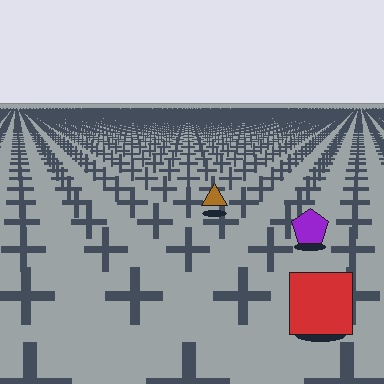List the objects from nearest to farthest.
From nearest to farthest: the red square, the purple pentagon, the brown triangle.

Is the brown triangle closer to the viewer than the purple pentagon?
No. The purple pentagon is closer — you can tell from the texture gradient: the ground texture is coarser near it.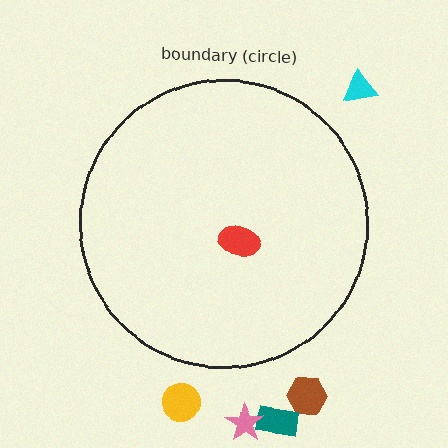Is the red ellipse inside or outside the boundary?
Inside.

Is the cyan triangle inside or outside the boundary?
Outside.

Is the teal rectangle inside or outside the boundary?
Outside.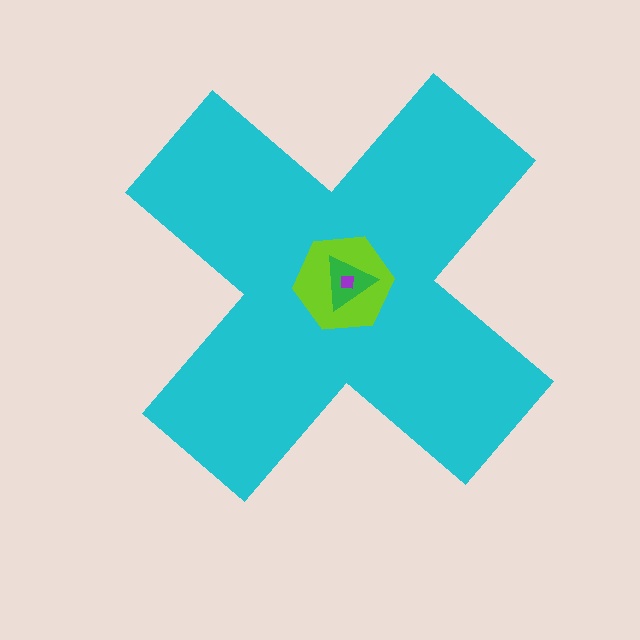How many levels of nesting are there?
4.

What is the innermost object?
The purple square.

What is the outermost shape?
The cyan cross.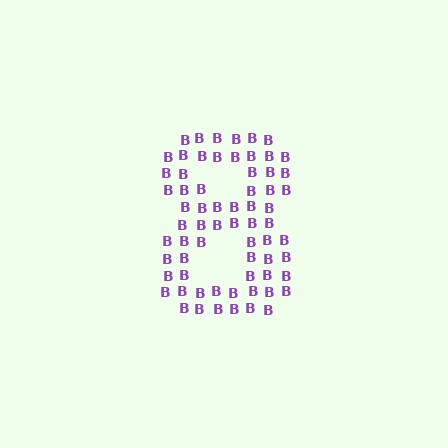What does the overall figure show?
The overall figure shows the digit 8.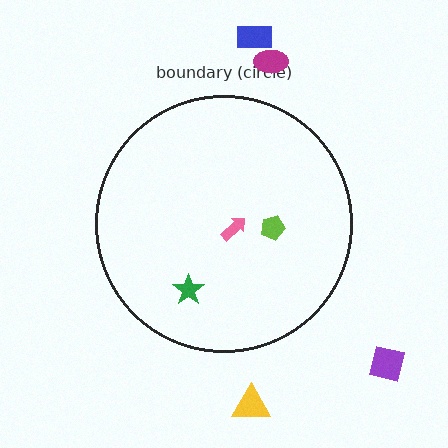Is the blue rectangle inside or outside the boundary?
Outside.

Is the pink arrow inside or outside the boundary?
Inside.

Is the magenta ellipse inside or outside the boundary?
Outside.